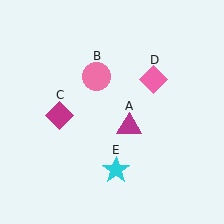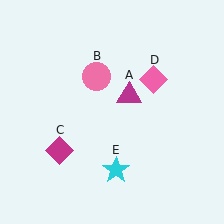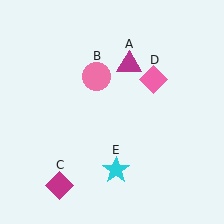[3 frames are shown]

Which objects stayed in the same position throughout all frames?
Pink circle (object B) and pink diamond (object D) and cyan star (object E) remained stationary.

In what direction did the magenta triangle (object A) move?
The magenta triangle (object A) moved up.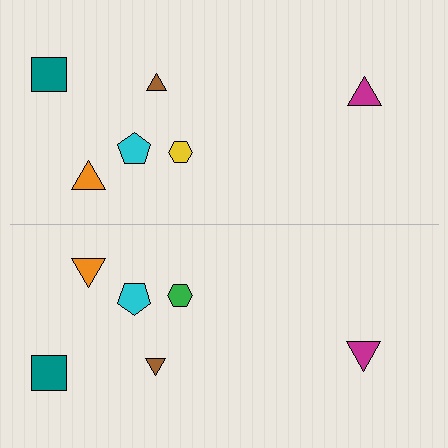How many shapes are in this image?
There are 12 shapes in this image.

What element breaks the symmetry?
The green hexagon on the bottom side breaks the symmetry — its mirror counterpart is yellow.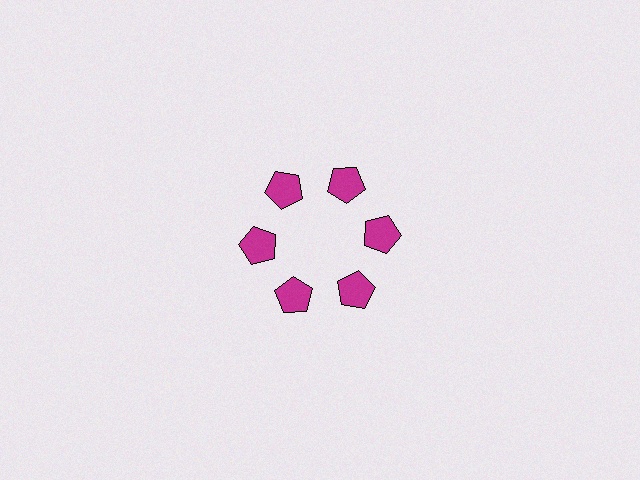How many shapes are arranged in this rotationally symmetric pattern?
There are 6 shapes, arranged in 6 groups of 1.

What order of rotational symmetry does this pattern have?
This pattern has 6-fold rotational symmetry.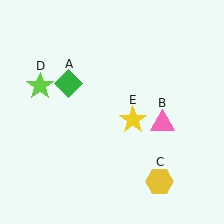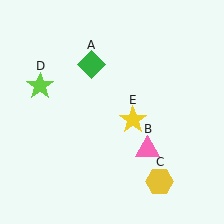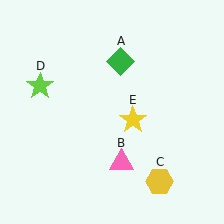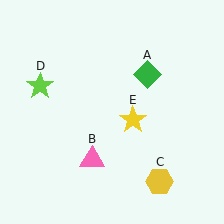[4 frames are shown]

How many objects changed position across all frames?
2 objects changed position: green diamond (object A), pink triangle (object B).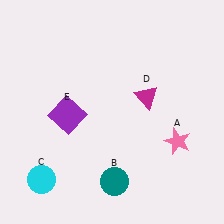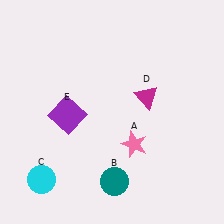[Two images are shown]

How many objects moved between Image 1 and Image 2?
1 object moved between the two images.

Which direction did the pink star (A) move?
The pink star (A) moved left.